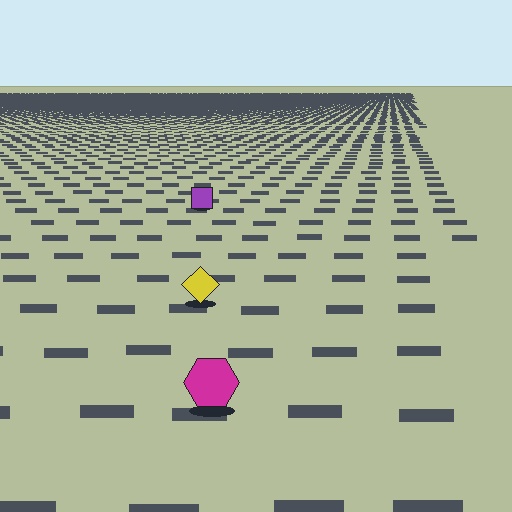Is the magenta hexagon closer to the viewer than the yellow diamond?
Yes. The magenta hexagon is closer — you can tell from the texture gradient: the ground texture is coarser near it.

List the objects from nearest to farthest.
From nearest to farthest: the magenta hexagon, the yellow diamond, the purple square.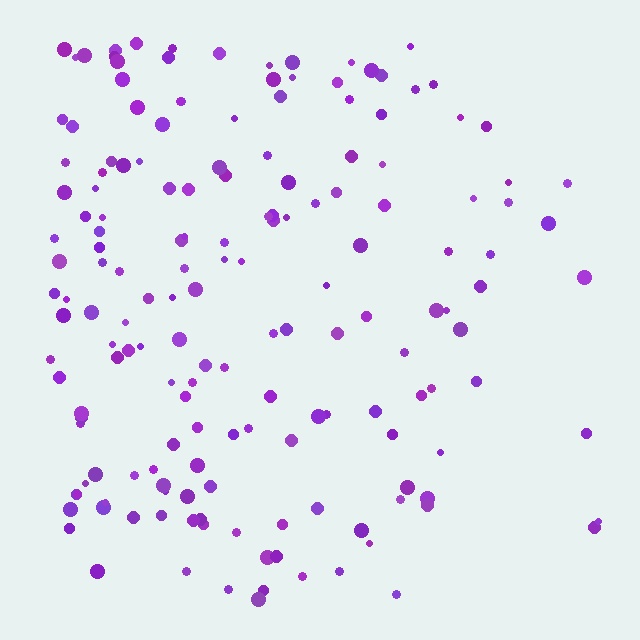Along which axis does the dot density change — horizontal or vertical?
Horizontal.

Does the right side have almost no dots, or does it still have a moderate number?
Still a moderate number, just noticeably fewer than the left.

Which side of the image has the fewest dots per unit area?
The right.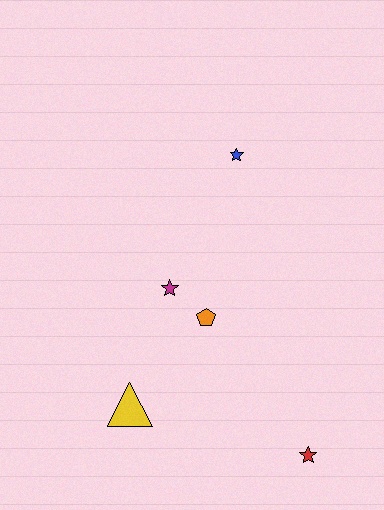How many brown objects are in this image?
There are no brown objects.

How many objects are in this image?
There are 5 objects.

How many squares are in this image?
There are no squares.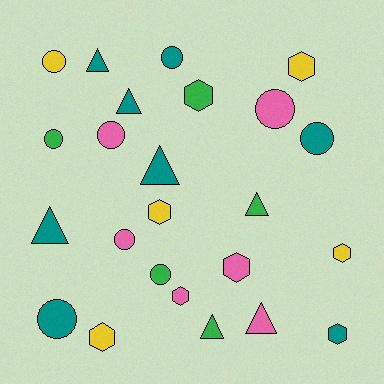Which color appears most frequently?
Teal, with 8 objects.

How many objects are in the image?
There are 24 objects.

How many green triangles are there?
There are 2 green triangles.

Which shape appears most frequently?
Circle, with 9 objects.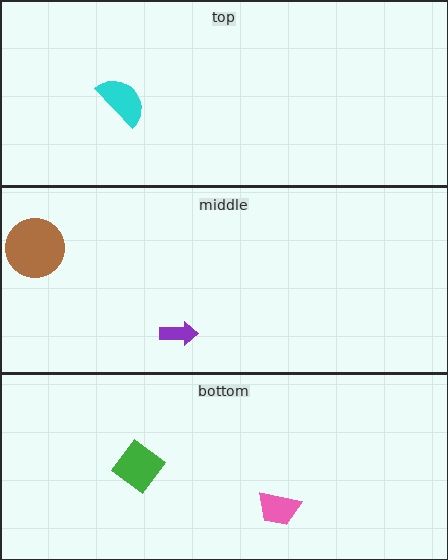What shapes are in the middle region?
The purple arrow, the brown circle.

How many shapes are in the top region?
1.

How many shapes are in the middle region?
2.